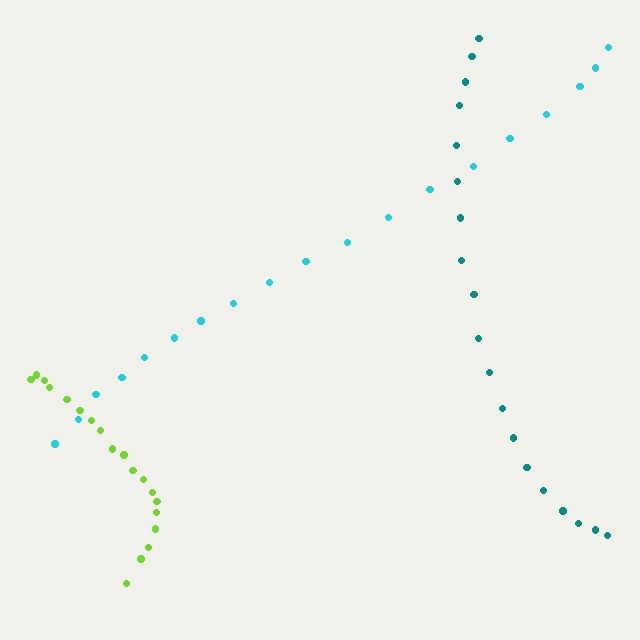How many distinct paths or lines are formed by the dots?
There are 3 distinct paths.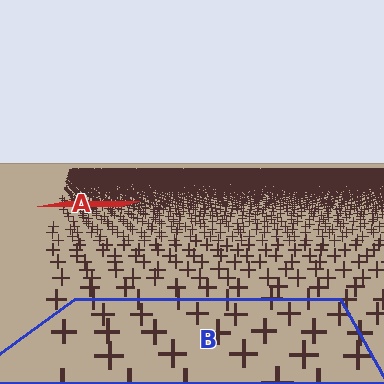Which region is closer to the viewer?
Region B is closer. The texture elements there are larger and more spread out.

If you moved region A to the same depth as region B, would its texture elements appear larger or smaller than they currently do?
They would appear larger. At a closer depth, the same texture elements are projected at a bigger on-screen size.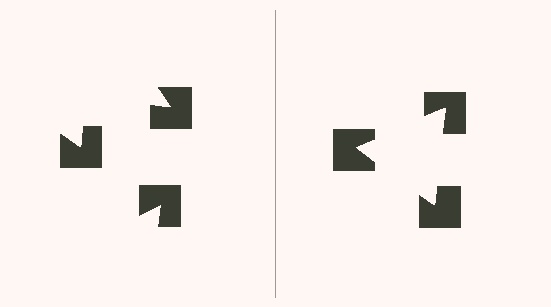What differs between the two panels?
The notched squares are positioned identically on both sides; only the wedge orientations differ. On the right they align to a triangle; on the left they are misaligned.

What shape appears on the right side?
An illusory triangle.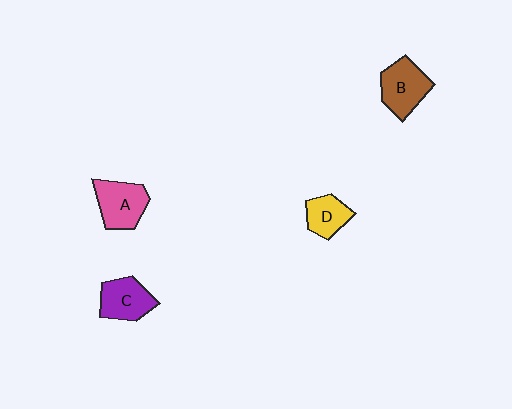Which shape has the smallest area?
Shape D (yellow).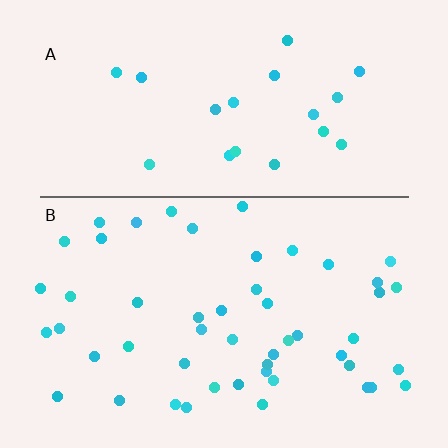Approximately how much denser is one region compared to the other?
Approximately 2.3× — region B over region A.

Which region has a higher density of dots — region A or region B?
B (the bottom).